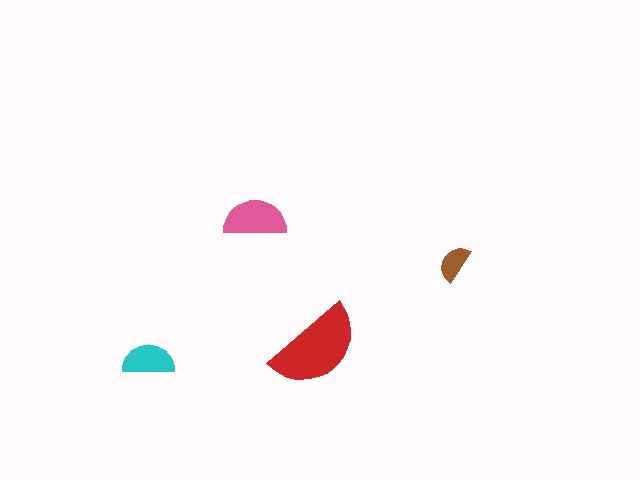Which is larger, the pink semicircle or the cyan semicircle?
The pink one.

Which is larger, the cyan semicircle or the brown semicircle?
The cyan one.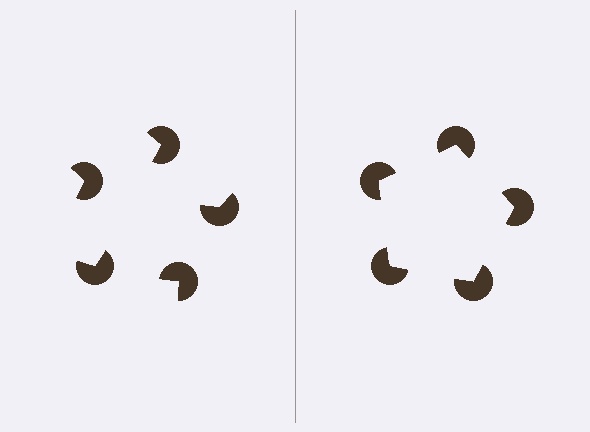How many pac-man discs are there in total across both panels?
10 — 5 on each side.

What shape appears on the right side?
An illusory pentagon.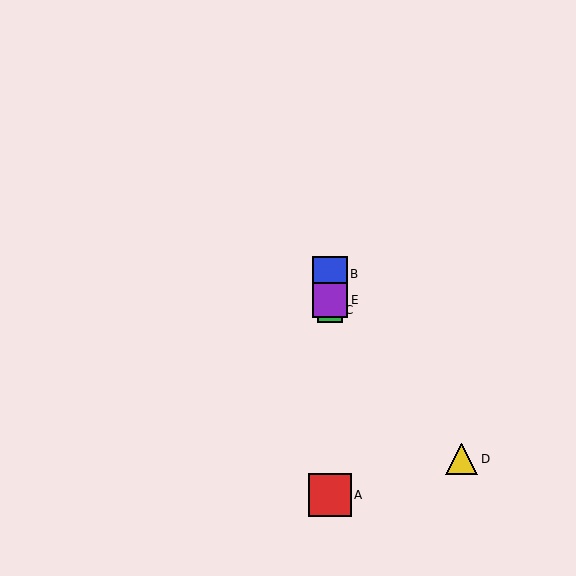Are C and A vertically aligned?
Yes, both are at x≈330.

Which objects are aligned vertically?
Objects A, B, C, E are aligned vertically.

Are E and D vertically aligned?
No, E is at x≈330 and D is at x≈462.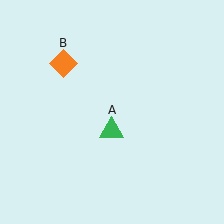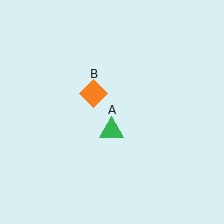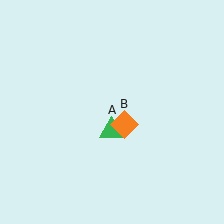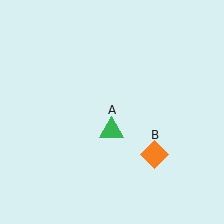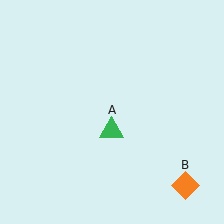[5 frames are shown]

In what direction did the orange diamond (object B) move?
The orange diamond (object B) moved down and to the right.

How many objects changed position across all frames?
1 object changed position: orange diamond (object B).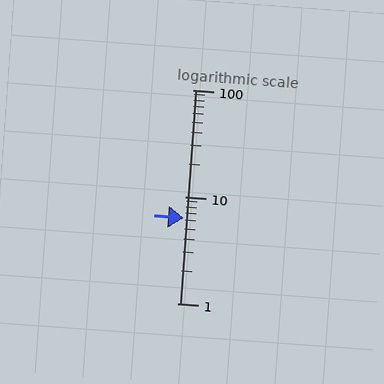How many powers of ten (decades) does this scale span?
The scale spans 2 decades, from 1 to 100.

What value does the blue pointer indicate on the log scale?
The pointer indicates approximately 6.3.